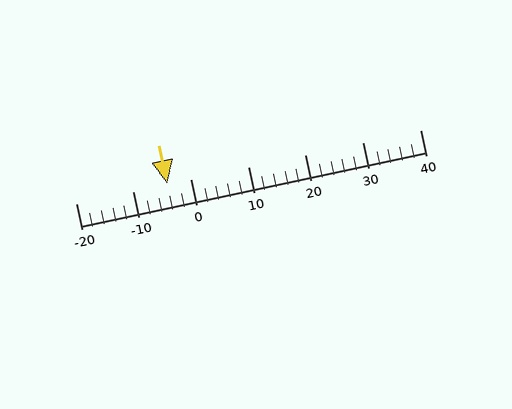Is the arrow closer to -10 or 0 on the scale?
The arrow is closer to 0.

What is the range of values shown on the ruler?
The ruler shows values from -20 to 40.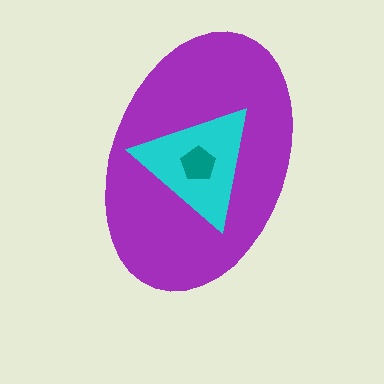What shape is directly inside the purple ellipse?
The cyan triangle.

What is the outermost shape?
The purple ellipse.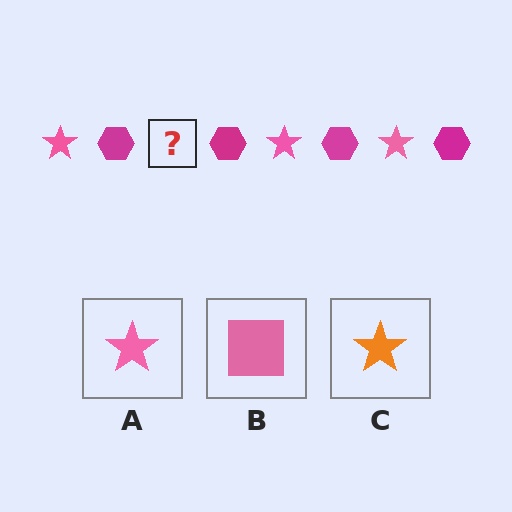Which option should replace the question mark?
Option A.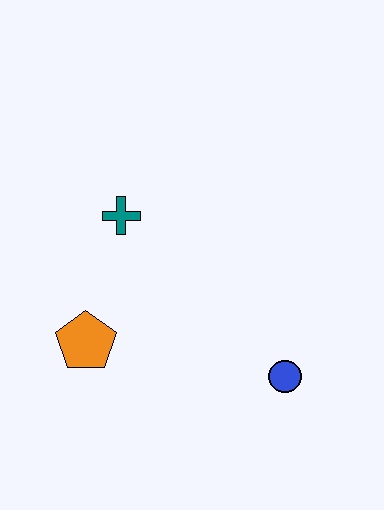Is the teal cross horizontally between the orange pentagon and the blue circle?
Yes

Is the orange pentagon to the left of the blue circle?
Yes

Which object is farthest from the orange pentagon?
The blue circle is farthest from the orange pentagon.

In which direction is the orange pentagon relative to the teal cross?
The orange pentagon is below the teal cross.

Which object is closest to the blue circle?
The orange pentagon is closest to the blue circle.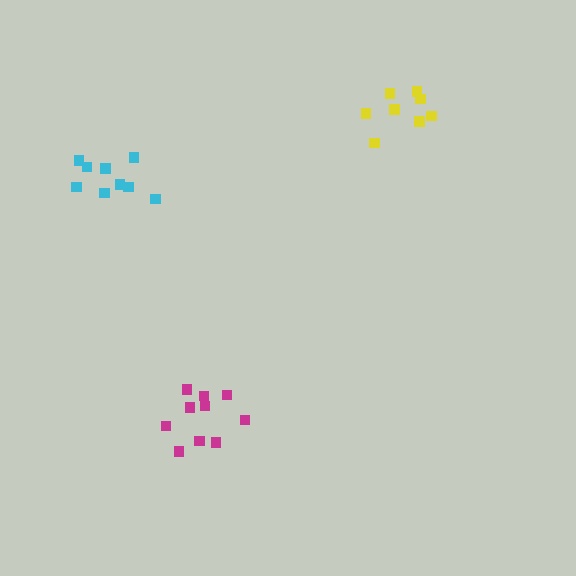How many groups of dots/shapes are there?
There are 3 groups.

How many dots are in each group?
Group 1: 9 dots, Group 2: 10 dots, Group 3: 8 dots (27 total).